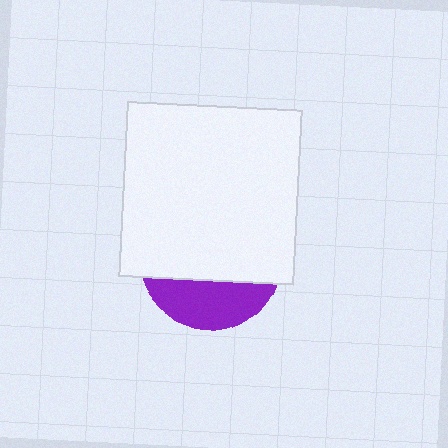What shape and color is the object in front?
The object in front is a white square.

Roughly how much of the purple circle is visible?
A small part of it is visible (roughly 31%).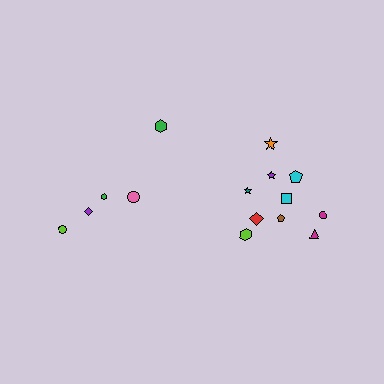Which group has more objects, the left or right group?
The right group.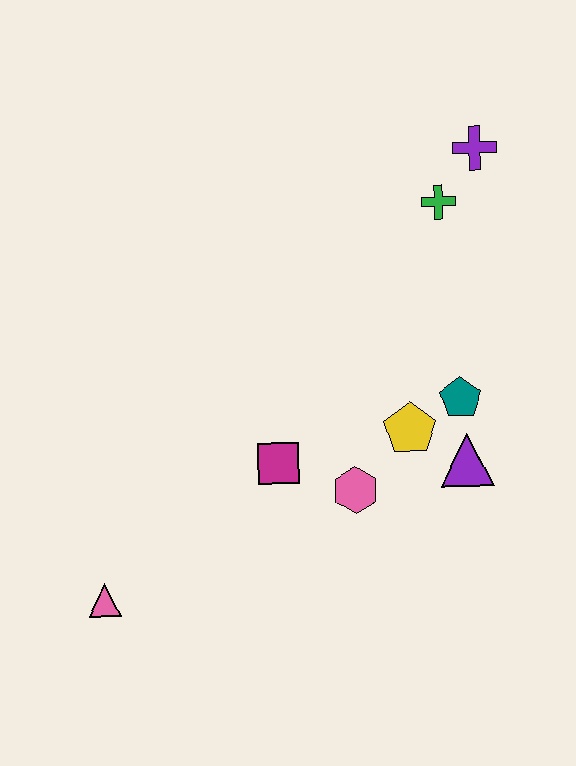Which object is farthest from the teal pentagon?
The pink triangle is farthest from the teal pentagon.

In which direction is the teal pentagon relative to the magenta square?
The teal pentagon is to the right of the magenta square.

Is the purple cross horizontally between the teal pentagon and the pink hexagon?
No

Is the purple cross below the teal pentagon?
No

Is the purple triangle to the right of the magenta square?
Yes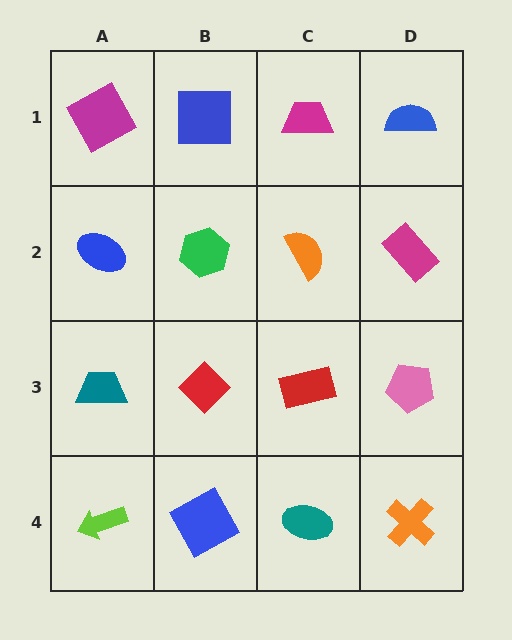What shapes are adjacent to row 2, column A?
A magenta square (row 1, column A), a teal trapezoid (row 3, column A), a green hexagon (row 2, column B).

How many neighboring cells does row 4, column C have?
3.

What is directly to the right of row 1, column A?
A blue square.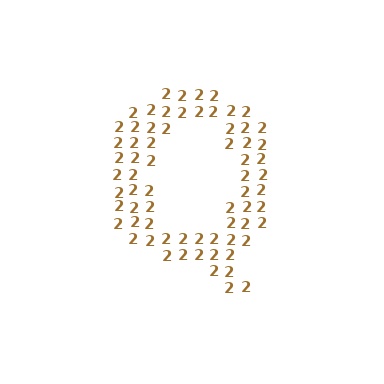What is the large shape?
The large shape is the letter Q.